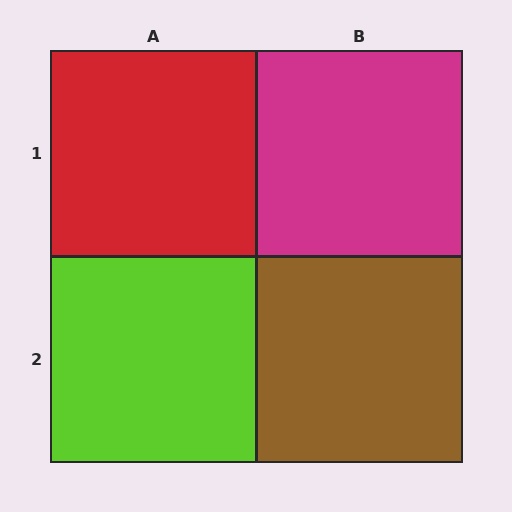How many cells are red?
1 cell is red.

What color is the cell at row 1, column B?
Magenta.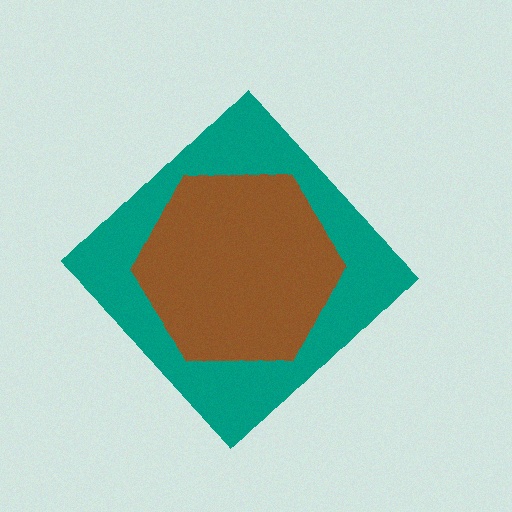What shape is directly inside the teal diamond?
The brown hexagon.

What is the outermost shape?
The teal diamond.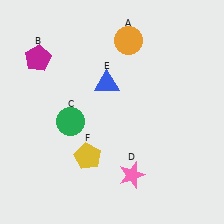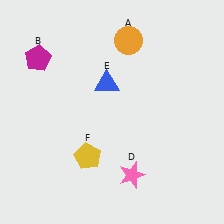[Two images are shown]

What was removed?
The green circle (C) was removed in Image 2.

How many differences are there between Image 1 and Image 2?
There is 1 difference between the two images.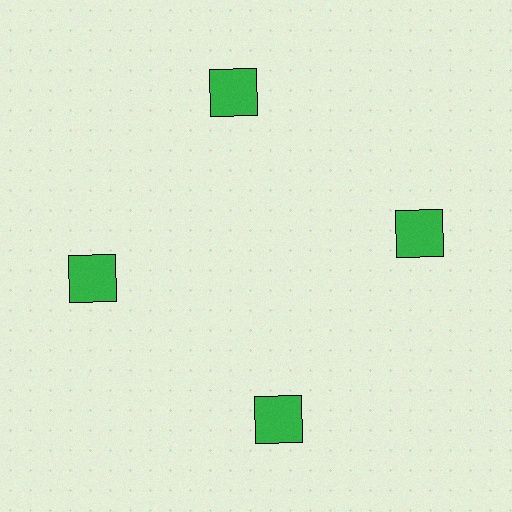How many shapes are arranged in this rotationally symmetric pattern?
There are 4 shapes, arranged in 4 groups of 1.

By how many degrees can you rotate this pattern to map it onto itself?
The pattern maps onto itself every 90 degrees of rotation.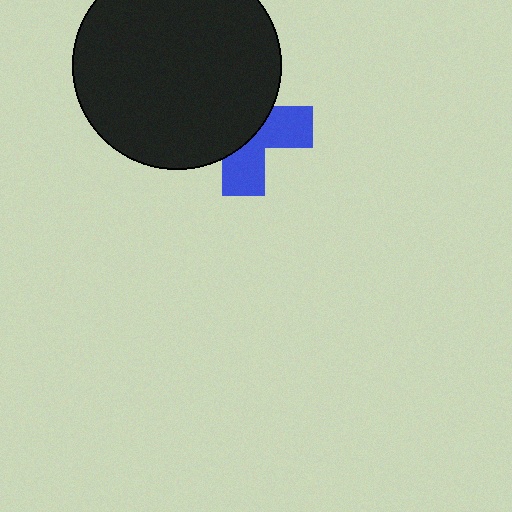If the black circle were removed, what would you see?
You would see the complete blue cross.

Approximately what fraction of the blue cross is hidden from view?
Roughly 59% of the blue cross is hidden behind the black circle.